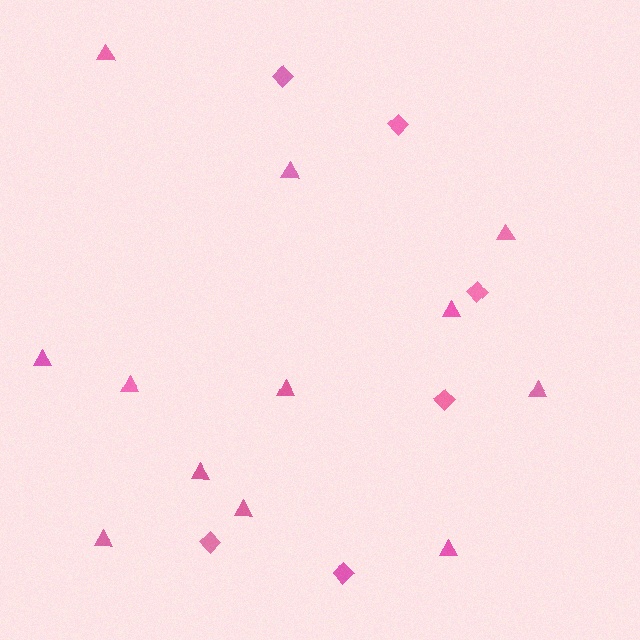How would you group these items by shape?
There are 2 groups: one group of diamonds (6) and one group of triangles (12).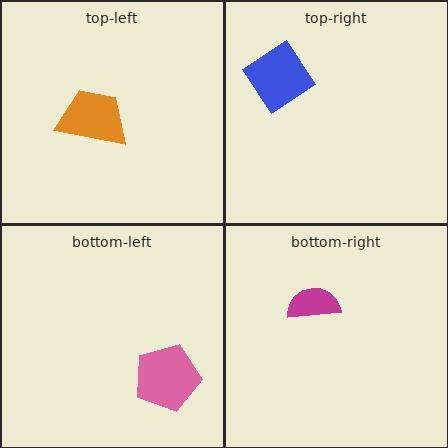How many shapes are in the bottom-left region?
1.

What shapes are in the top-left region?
The orange trapezoid.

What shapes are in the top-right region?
The blue diamond.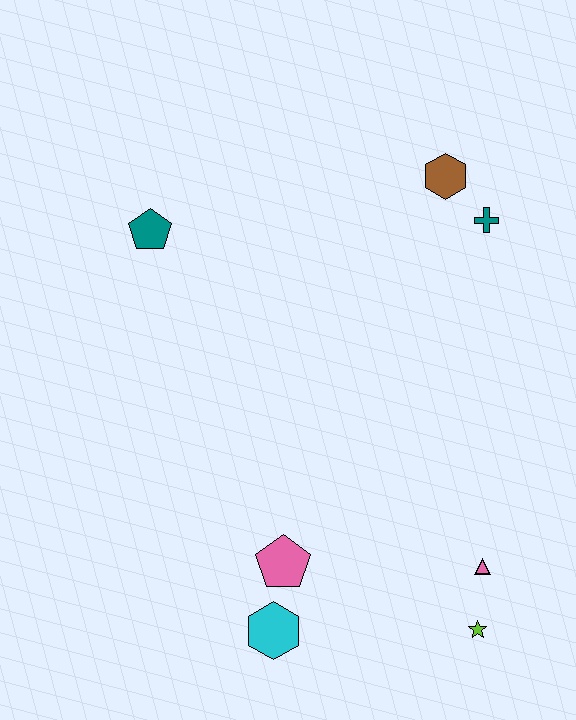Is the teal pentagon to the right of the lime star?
No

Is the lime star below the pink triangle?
Yes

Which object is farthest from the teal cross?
The cyan hexagon is farthest from the teal cross.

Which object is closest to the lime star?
The pink triangle is closest to the lime star.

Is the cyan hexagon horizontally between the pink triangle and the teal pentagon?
Yes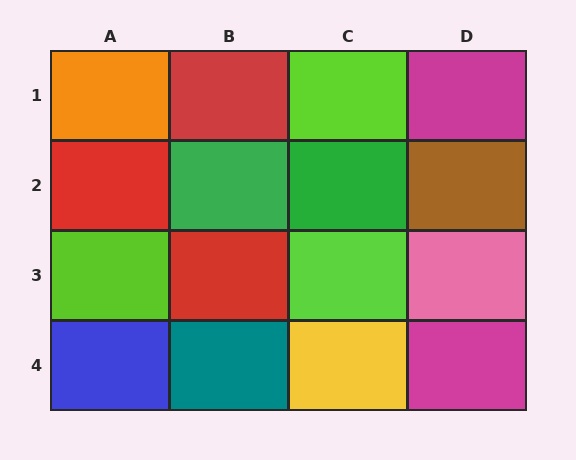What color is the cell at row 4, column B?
Teal.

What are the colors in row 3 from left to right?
Lime, red, lime, pink.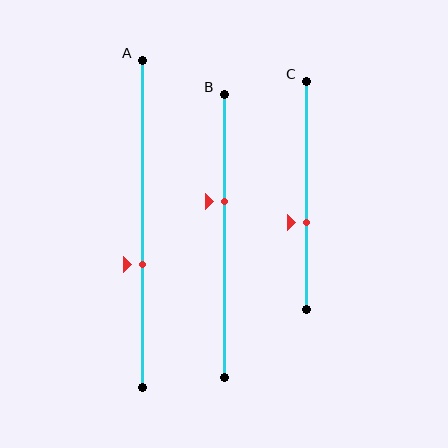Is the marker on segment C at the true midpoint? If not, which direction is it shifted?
No, the marker on segment C is shifted downward by about 12% of the segment length.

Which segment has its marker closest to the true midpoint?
Segment B has its marker closest to the true midpoint.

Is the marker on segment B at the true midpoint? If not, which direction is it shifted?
No, the marker on segment B is shifted upward by about 12% of the segment length.